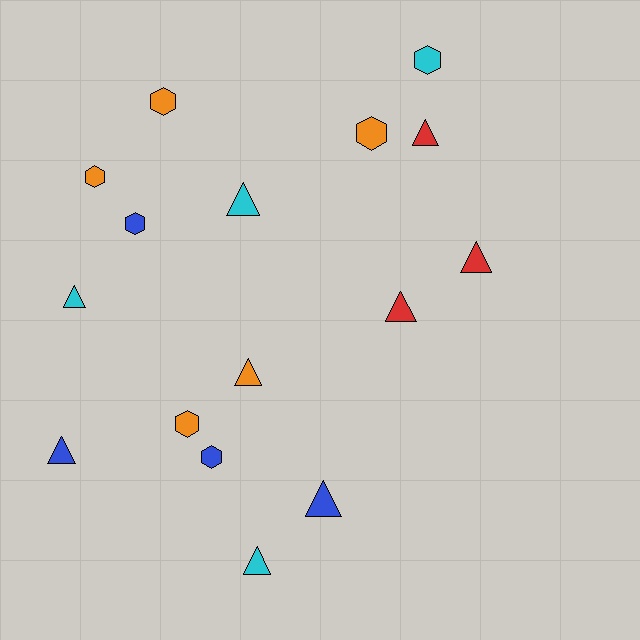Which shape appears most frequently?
Triangle, with 9 objects.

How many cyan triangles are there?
There are 3 cyan triangles.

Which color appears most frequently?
Orange, with 5 objects.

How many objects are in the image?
There are 16 objects.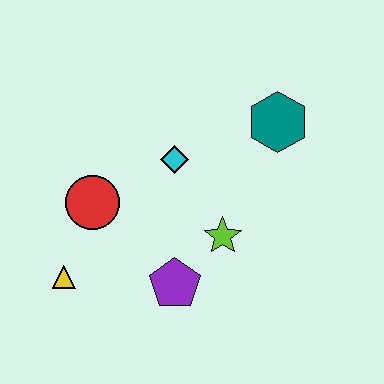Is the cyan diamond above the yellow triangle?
Yes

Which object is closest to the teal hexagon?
The cyan diamond is closest to the teal hexagon.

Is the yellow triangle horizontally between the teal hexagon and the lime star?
No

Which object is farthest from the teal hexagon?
The yellow triangle is farthest from the teal hexagon.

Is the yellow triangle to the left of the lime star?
Yes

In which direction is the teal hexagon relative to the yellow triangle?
The teal hexagon is to the right of the yellow triangle.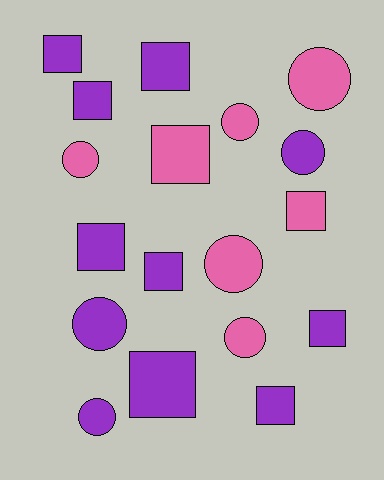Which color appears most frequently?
Purple, with 11 objects.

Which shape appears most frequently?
Square, with 10 objects.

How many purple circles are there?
There are 3 purple circles.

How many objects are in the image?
There are 18 objects.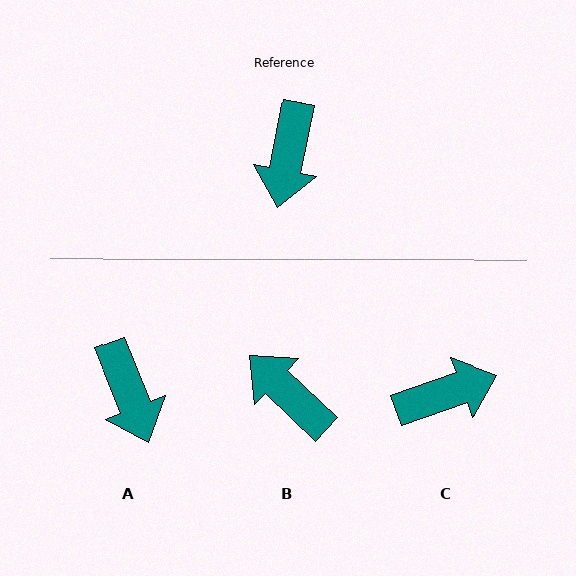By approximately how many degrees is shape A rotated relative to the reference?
Approximately 33 degrees counter-clockwise.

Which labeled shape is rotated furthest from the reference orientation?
B, about 122 degrees away.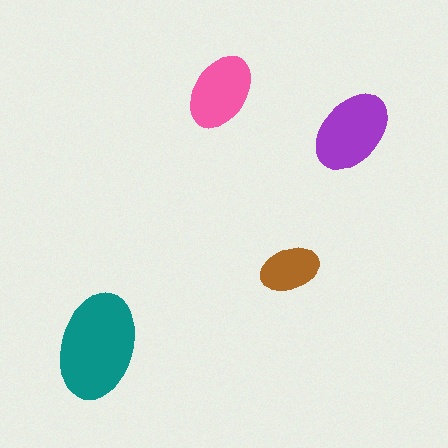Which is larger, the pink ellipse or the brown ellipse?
The pink one.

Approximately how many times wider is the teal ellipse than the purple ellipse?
About 1.5 times wider.